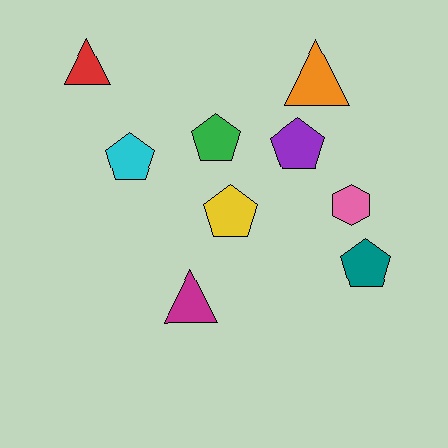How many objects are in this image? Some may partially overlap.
There are 9 objects.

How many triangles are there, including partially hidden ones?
There are 3 triangles.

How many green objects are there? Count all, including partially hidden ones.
There is 1 green object.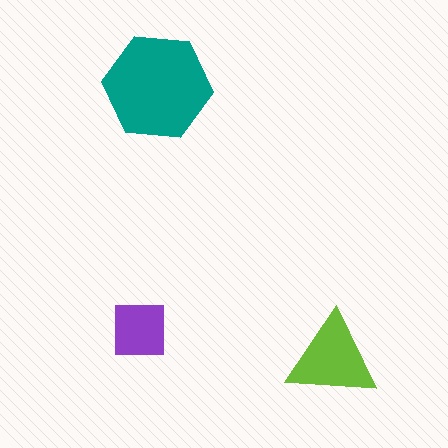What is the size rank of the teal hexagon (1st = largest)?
1st.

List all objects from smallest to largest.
The purple square, the lime triangle, the teal hexagon.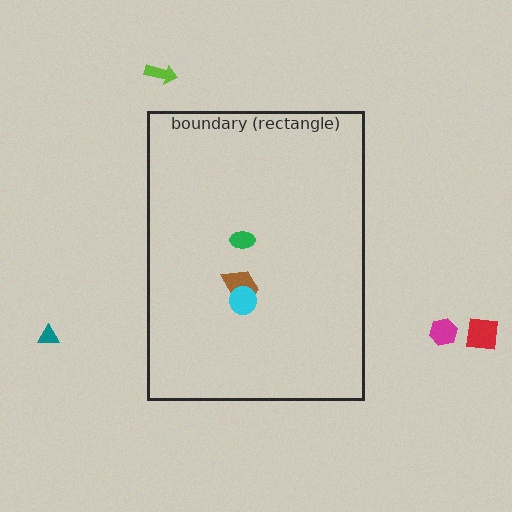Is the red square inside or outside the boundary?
Outside.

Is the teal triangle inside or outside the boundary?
Outside.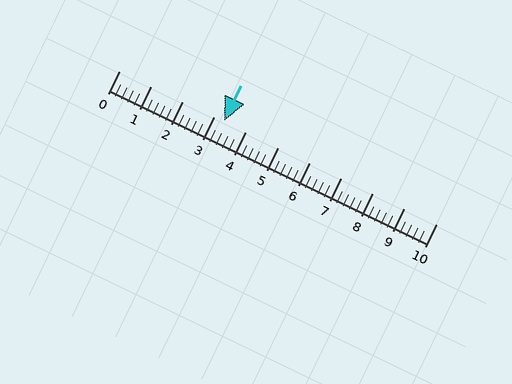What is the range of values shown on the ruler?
The ruler shows values from 0 to 10.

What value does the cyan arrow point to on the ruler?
The cyan arrow points to approximately 3.3.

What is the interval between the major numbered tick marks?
The major tick marks are spaced 1 units apart.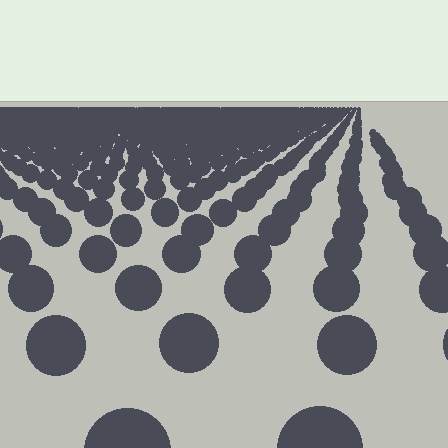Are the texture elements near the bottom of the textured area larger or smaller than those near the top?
Larger. Near the bottom, elements are closer to the viewer and appear at a bigger on-screen size.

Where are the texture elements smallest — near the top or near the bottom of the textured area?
Near the top.